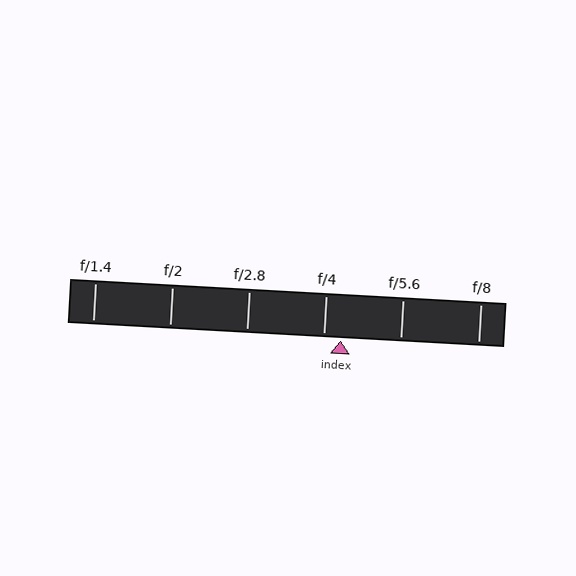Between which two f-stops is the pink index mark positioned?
The index mark is between f/4 and f/5.6.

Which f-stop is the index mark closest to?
The index mark is closest to f/4.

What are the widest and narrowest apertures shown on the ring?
The widest aperture shown is f/1.4 and the narrowest is f/8.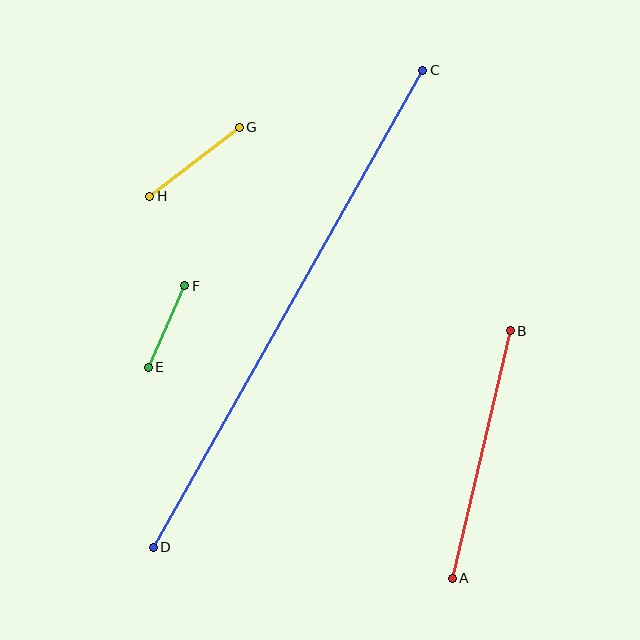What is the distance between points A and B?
The distance is approximately 254 pixels.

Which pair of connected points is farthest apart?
Points C and D are farthest apart.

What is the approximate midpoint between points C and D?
The midpoint is at approximately (288, 309) pixels.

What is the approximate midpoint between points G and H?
The midpoint is at approximately (194, 162) pixels.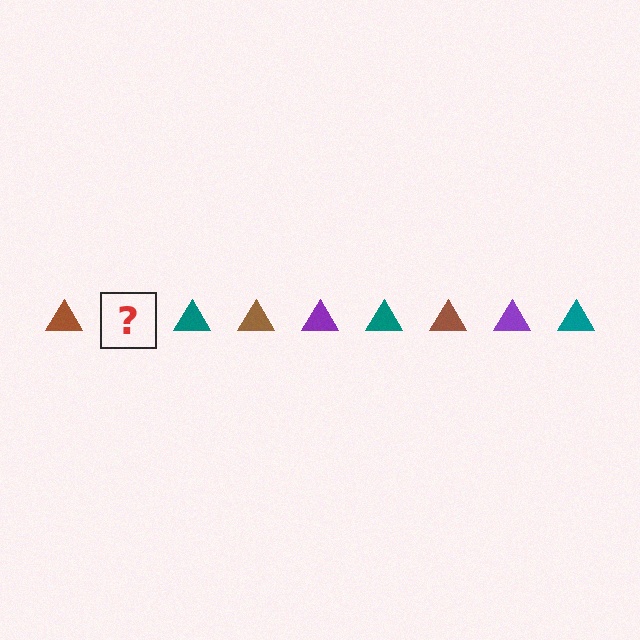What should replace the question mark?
The question mark should be replaced with a purple triangle.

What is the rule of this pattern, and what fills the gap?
The rule is that the pattern cycles through brown, purple, teal triangles. The gap should be filled with a purple triangle.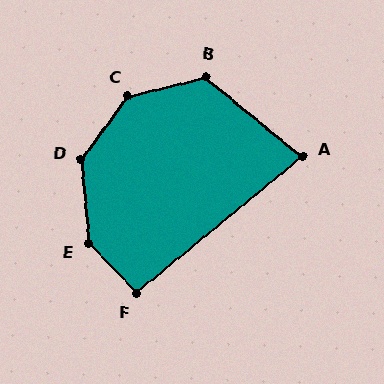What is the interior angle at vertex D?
Approximately 139 degrees (obtuse).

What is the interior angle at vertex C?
Approximately 140 degrees (obtuse).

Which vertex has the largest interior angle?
E, at approximately 141 degrees.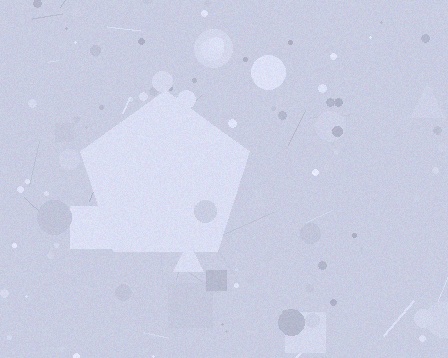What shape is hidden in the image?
A pentagon is hidden in the image.